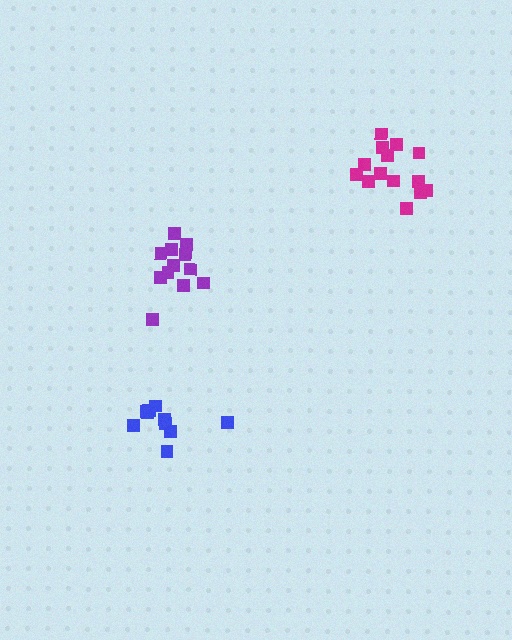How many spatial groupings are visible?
There are 3 spatial groupings.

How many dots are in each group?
Group 1: 13 dots, Group 2: 14 dots, Group 3: 11 dots (38 total).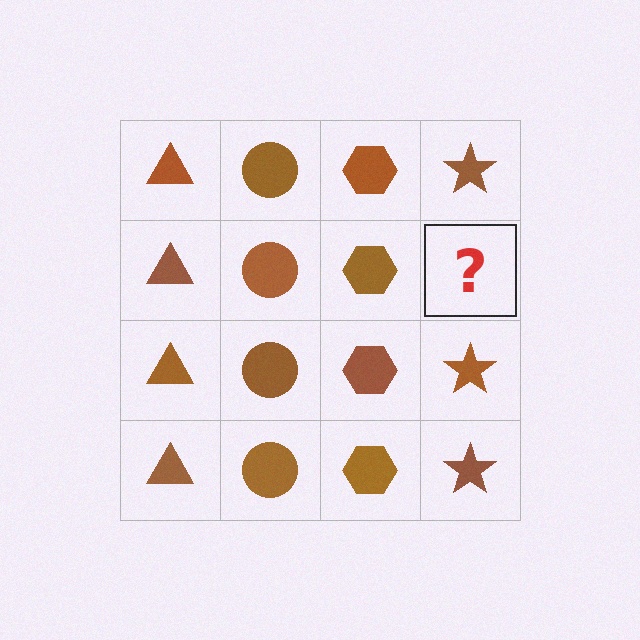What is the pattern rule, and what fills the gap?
The rule is that each column has a consistent shape. The gap should be filled with a brown star.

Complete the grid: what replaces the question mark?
The question mark should be replaced with a brown star.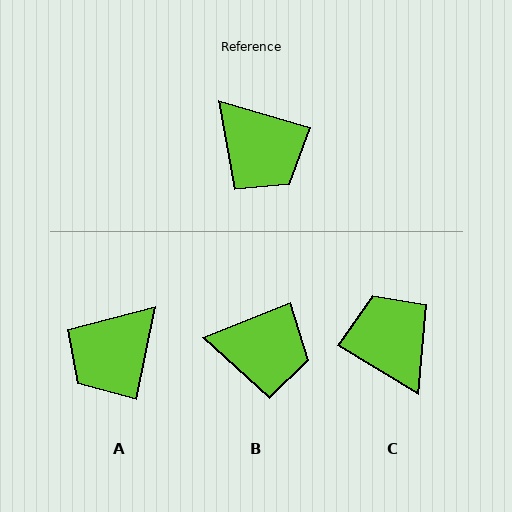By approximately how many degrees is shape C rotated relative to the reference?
Approximately 165 degrees counter-clockwise.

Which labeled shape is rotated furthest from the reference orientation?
C, about 165 degrees away.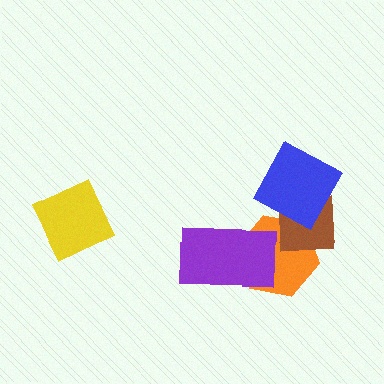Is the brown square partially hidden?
Yes, it is partially covered by another shape.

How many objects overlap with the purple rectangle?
1 object overlaps with the purple rectangle.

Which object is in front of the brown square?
The blue diamond is in front of the brown square.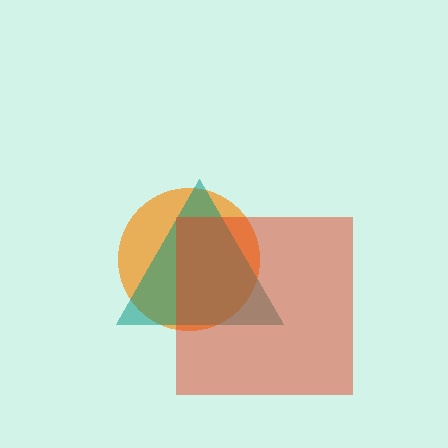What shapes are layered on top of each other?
The layered shapes are: an orange circle, a teal triangle, a red square.